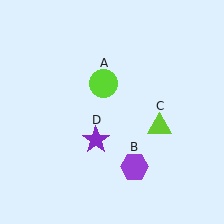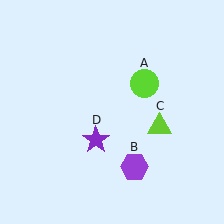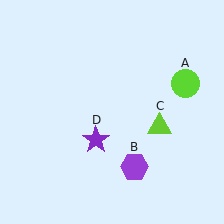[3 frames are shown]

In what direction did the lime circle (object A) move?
The lime circle (object A) moved right.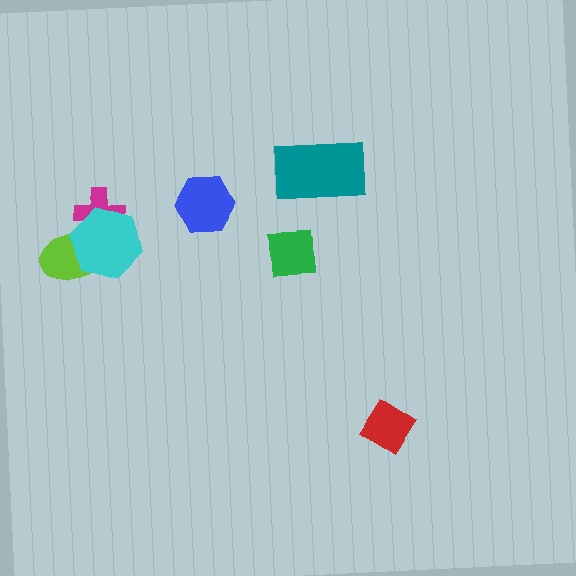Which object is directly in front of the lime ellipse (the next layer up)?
The magenta cross is directly in front of the lime ellipse.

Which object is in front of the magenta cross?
The cyan hexagon is in front of the magenta cross.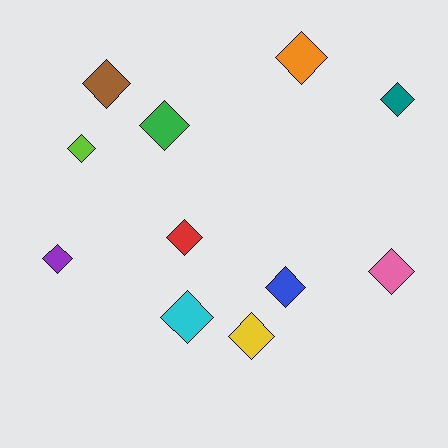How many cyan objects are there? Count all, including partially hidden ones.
There is 1 cyan object.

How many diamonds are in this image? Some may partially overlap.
There are 11 diamonds.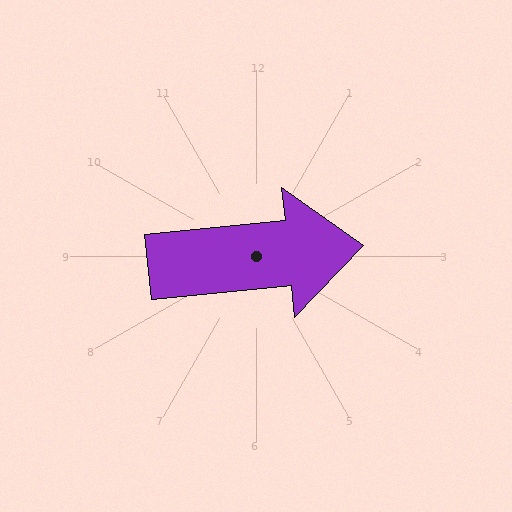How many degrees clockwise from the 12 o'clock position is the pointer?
Approximately 84 degrees.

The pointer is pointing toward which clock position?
Roughly 3 o'clock.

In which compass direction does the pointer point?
East.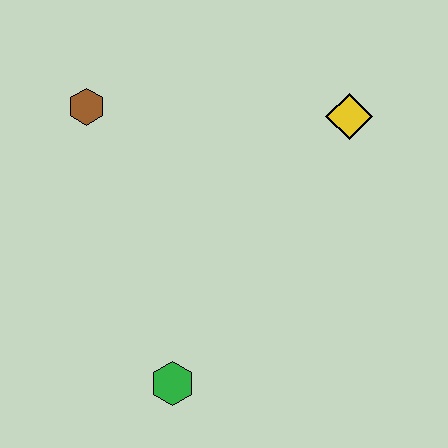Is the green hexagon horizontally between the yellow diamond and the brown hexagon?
Yes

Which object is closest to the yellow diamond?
The brown hexagon is closest to the yellow diamond.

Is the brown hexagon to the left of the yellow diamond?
Yes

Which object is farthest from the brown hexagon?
The green hexagon is farthest from the brown hexagon.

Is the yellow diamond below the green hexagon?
No